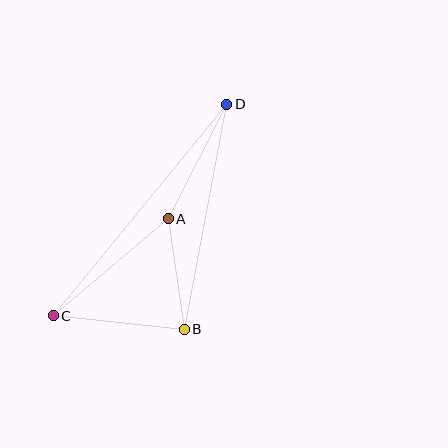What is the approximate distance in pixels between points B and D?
The distance between B and D is approximately 229 pixels.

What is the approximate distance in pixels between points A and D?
The distance between A and D is approximately 129 pixels.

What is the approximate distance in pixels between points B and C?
The distance between B and C is approximately 132 pixels.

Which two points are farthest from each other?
Points C and D are farthest from each other.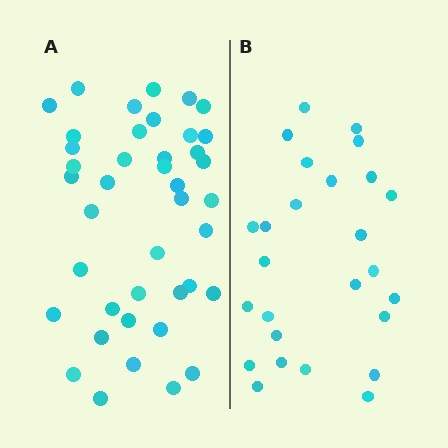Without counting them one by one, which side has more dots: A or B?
Region A (the left region) has more dots.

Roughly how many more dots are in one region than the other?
Region A has approximately 15 more dots than region B.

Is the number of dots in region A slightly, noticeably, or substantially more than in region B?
Region A has substantially more. The ratio is roughly 1.6 to 1.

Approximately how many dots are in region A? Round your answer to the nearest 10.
About 40 dots. (The exact count is 41, which rounds to 40.)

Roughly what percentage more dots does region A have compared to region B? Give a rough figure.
About 60% more.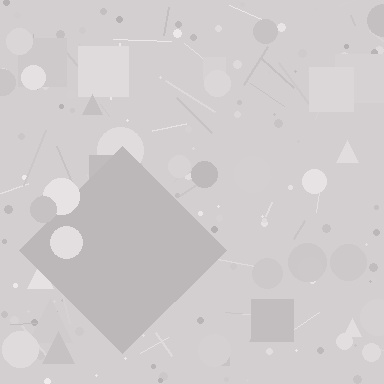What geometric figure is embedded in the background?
A diamond is embedded in the background.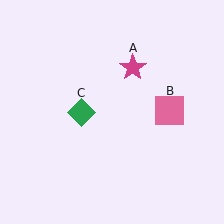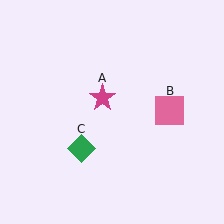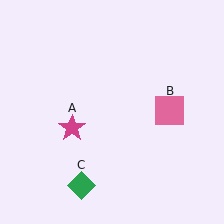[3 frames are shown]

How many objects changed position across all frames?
2 objects changed position: magenta star (object A), green diamond (object C).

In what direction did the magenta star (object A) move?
The magenta star (object A) moved down and to the left.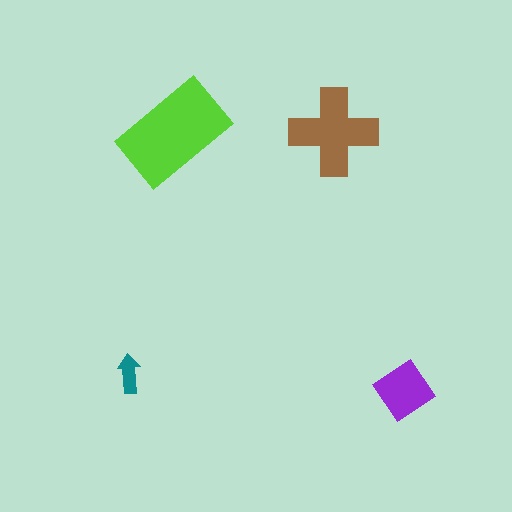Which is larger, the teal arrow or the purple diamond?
The purple diamond.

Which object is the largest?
The lime rectangle.